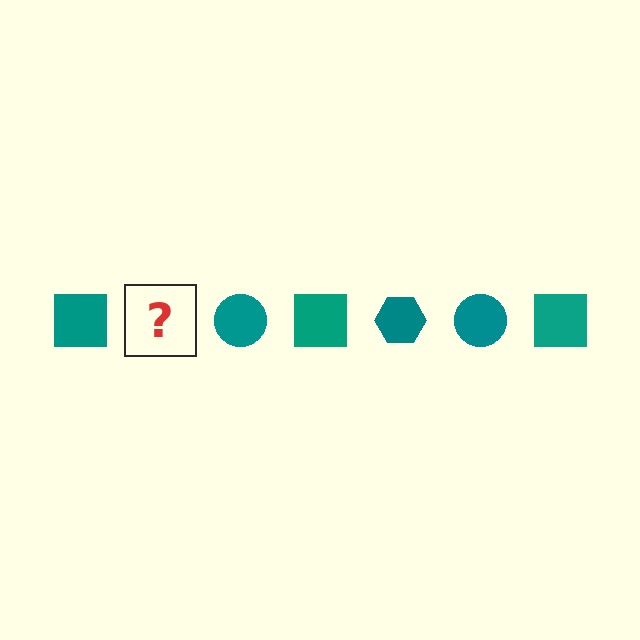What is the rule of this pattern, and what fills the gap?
The rule is that the pattern cycles through square, hexagon, circle shapes in teal. The gap should be filled with a teal hexagon.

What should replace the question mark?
The question mark should be replaced with a teal hexagon.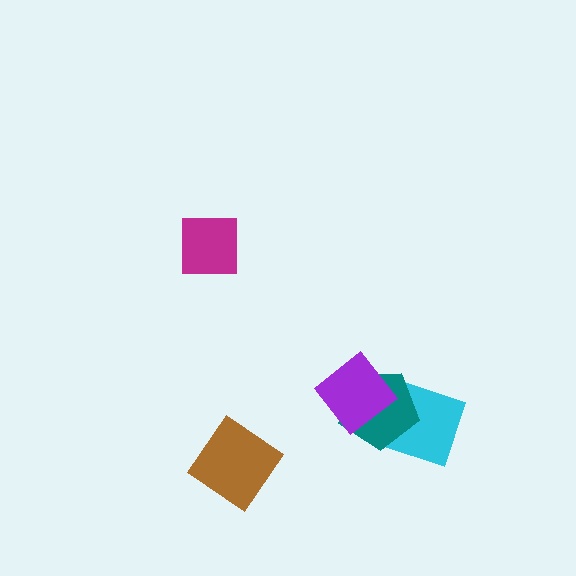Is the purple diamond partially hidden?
No, no other shape covers it.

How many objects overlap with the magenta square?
0 objects overlap with the magenta square.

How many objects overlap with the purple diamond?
1 object overlaps with the purple diamond.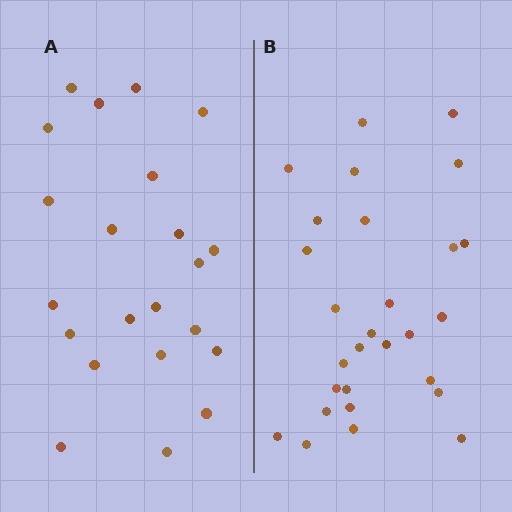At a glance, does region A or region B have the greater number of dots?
Region B (the right region) has more dots.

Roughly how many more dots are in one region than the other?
Region B has about 6 more dots than region A.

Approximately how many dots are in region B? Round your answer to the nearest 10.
About 30 dots. (The exact count is 28, which rounds to 30.)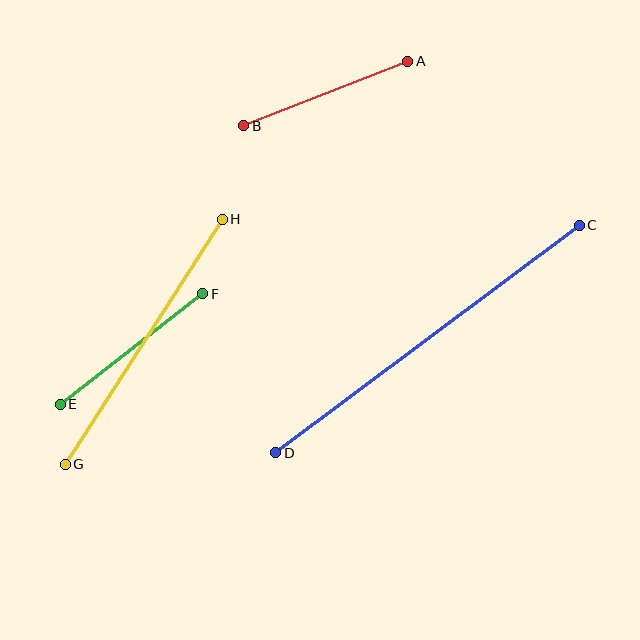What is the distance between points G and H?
The distance is approximately 291 pixels.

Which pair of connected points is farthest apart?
Points C and D are farthest apart.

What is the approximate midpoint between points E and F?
The midpoint is at approximately (131, 349) pixels.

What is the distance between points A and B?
The distance is approximately 176 pixels.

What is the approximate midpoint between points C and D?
The midpoint is at approximately (428, 339) pixels.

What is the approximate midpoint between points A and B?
The midpoint is at approximately (326, 94) pixels.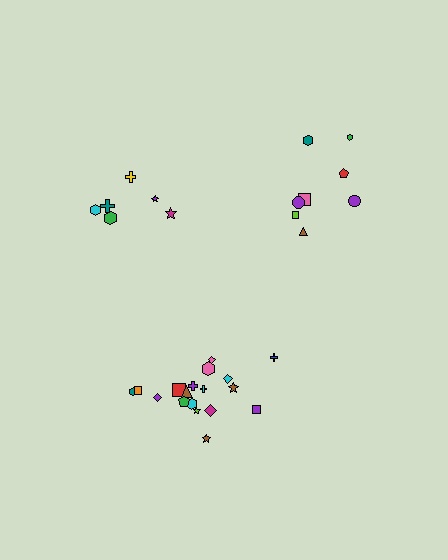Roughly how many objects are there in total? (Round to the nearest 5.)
Roughly 30 objects in total.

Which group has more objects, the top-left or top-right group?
The top-right group.